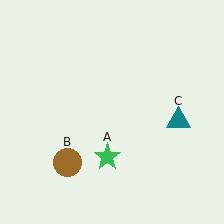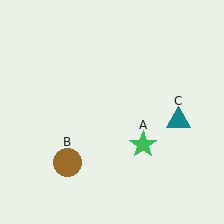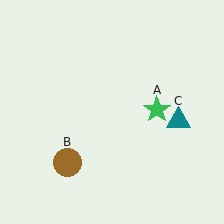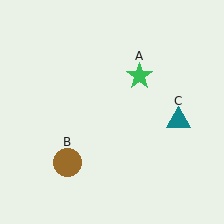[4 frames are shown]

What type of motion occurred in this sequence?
The green star (object A) rotated counterclockwise around the center of the scene.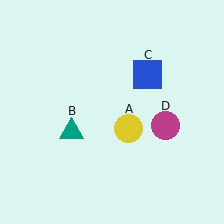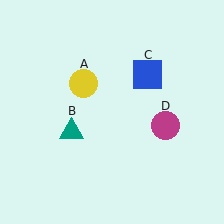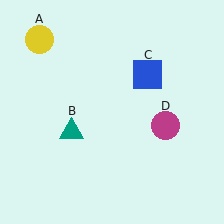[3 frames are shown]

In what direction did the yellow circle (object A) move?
The yellow circle (object A) moved up and to the left.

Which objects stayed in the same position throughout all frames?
Teal triangle (object B) and blue square (object C) and magenta circle (object D) remained stationary.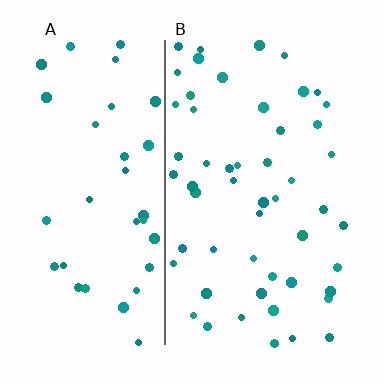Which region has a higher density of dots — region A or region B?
B (the right).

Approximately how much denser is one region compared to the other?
Approximately 1.4× — region B over region A.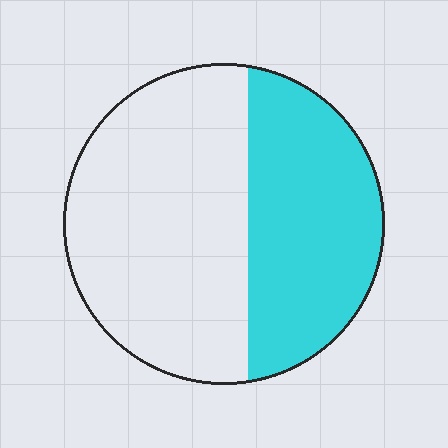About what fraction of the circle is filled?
About two fifths (2/5).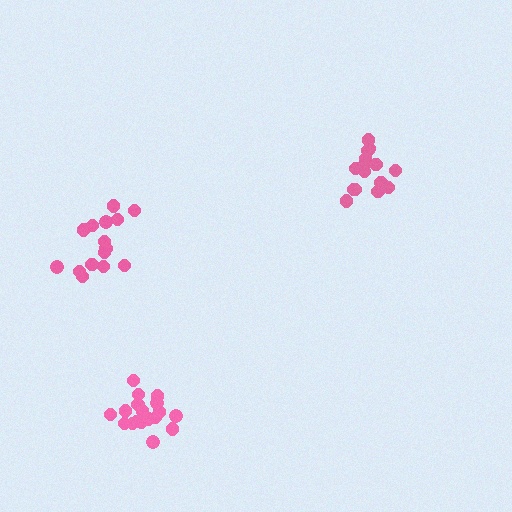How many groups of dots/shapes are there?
There are 3 groups.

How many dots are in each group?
Group 1: 15 dots, Group 2: 19 dots, Group 3: 16 dots (50 total).